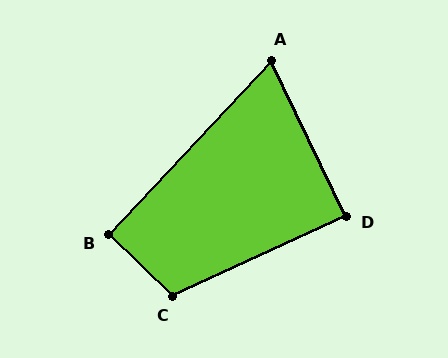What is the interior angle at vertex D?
Approximately 89 degrees (approximately right).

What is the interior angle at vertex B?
Approximately 91 degrees (approximately right).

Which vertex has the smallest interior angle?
A, at approximately 69 degrees.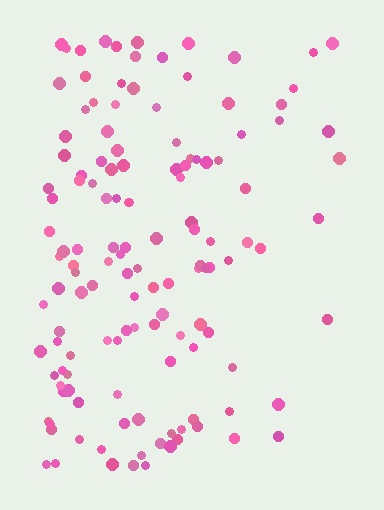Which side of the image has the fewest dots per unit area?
The right.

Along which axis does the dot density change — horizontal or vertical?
Horizontal.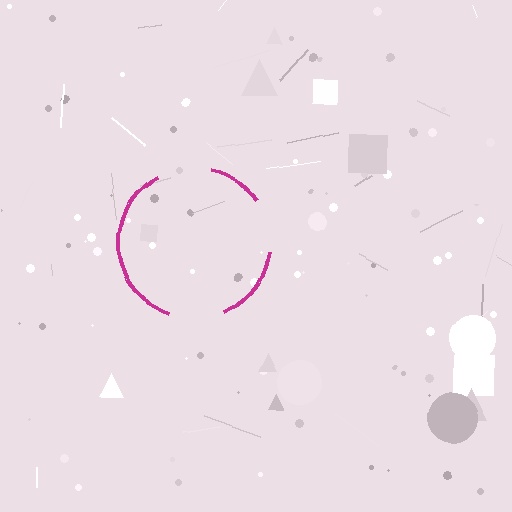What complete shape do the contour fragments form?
The contour fragments form a circle.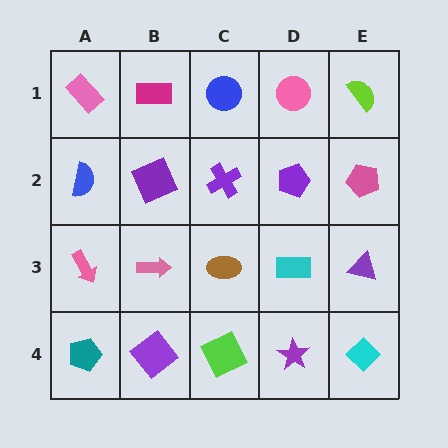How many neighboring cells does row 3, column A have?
3.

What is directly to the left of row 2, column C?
A purple square.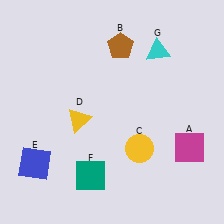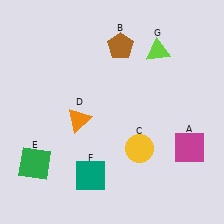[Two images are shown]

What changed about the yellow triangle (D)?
In Image 1, D is yellow. In Image 2, it changed to orange.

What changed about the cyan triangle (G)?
In Image 1, G is cyan. In Image 2, it changed to lime.